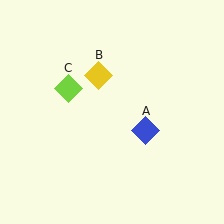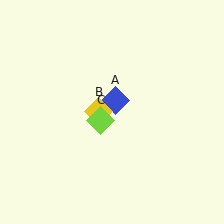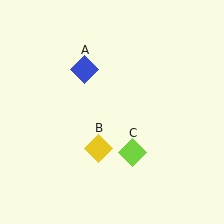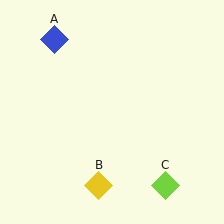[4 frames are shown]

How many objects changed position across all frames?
3 objects changed position: blue diamond (object A), yellow diamond (object B), lime diamond (object C).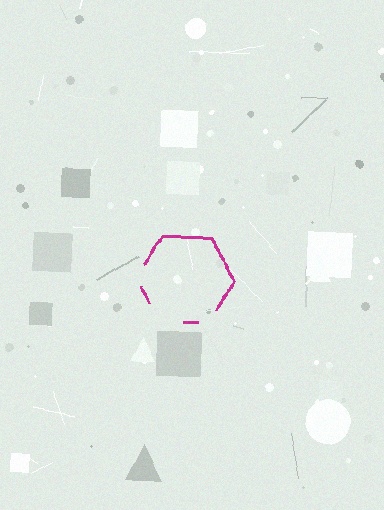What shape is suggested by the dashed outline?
The dashed outline suggests a hexagon.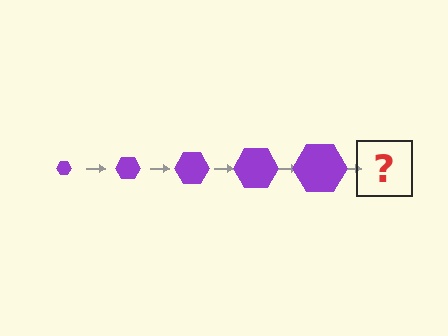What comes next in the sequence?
The next element should be a purple hexagon, larger than the previous one.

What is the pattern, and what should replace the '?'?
The pattern is that the hexagon gets progressively larger each step. The '?' should be a purple hexagon, larger than the previous one.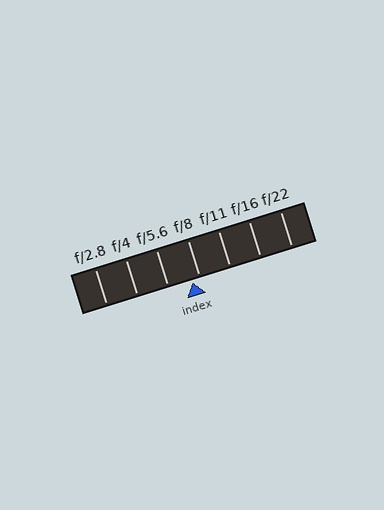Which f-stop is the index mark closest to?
The index mark is closest to f/8.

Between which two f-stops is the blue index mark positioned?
The index mark is between f/5.6 and f/8.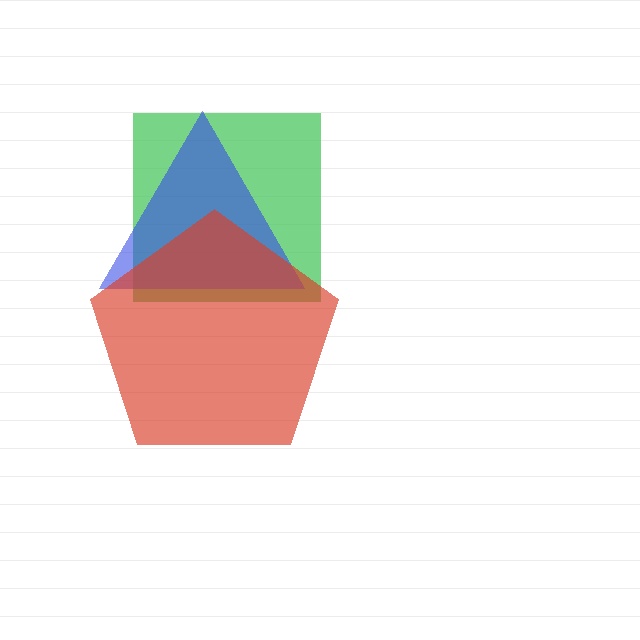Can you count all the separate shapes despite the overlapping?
Yes, there are 3 separate shapes.